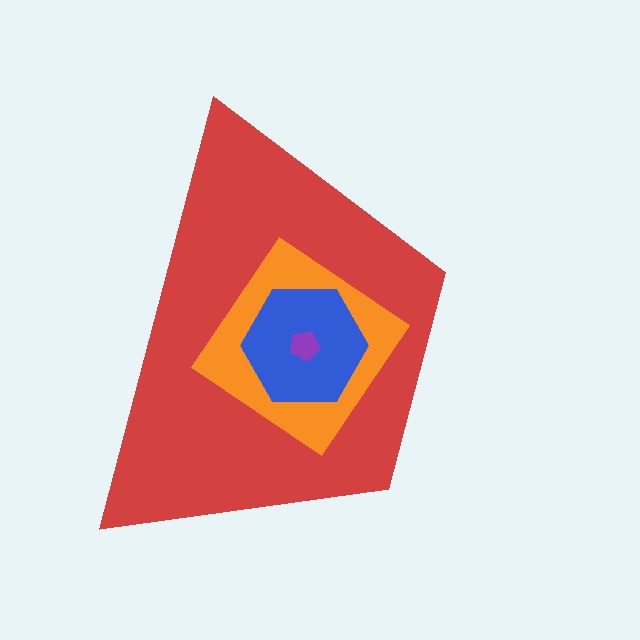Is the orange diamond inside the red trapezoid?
Yes.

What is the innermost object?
The purple pentagon.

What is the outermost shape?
The red trapezoid.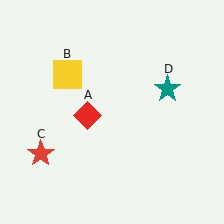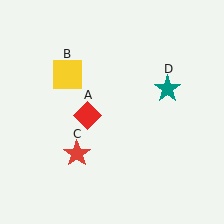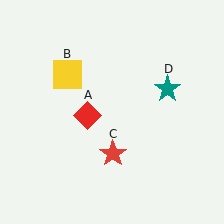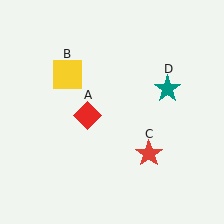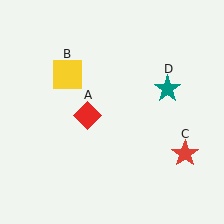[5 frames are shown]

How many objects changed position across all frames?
1 object changed position: red star (object C).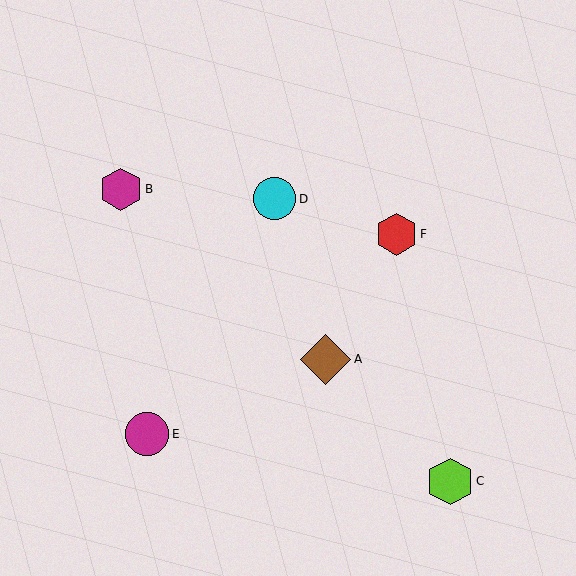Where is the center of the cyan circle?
The center of the cyan circle is at (275, 199).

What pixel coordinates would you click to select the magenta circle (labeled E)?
Click at (147, 434) to select the magenta circle E.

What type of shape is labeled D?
Shape D is a cyan circle.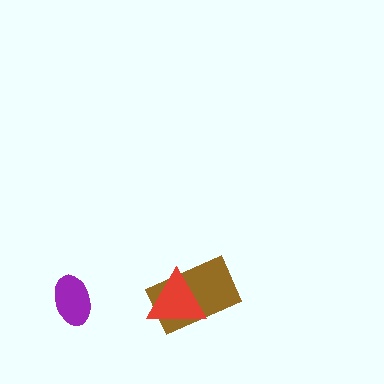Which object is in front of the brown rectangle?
The red triangle is in front of the brown rectangle.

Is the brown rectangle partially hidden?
Yes, it is partially covered by another shape.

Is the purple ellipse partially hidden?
No, no other shape covers it.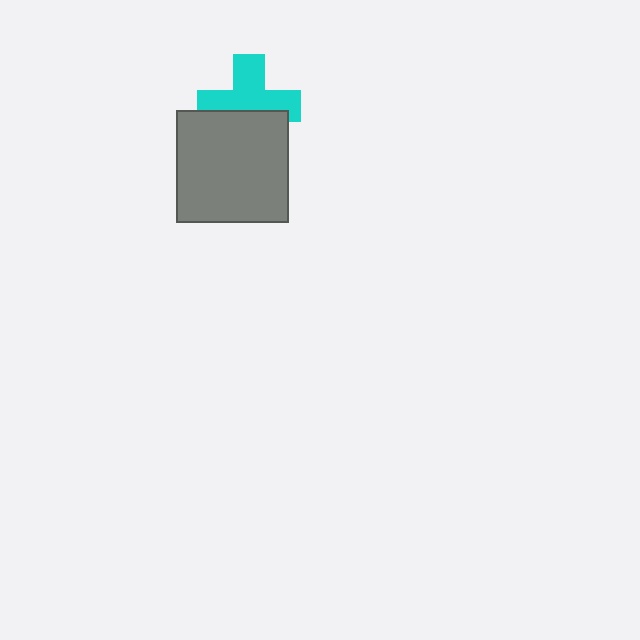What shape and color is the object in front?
The object in front is a gray square.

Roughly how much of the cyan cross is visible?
About half of it is visible (roughly 60%).